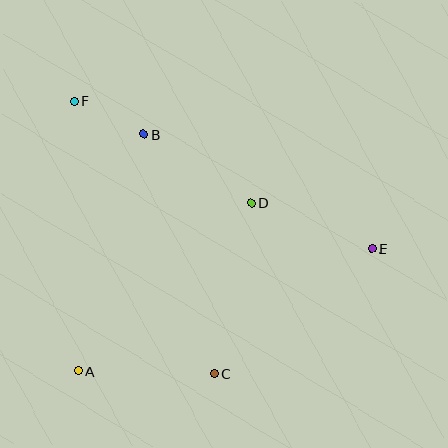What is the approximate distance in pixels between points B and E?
The distance between B and E is approximately 255 pixels.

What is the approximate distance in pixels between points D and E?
The distance between D and E is approximately 128 pixels.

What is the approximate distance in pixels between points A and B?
The distance between A and B is approximately 245 pixels.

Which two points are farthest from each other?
Points E and F are farthest from each other.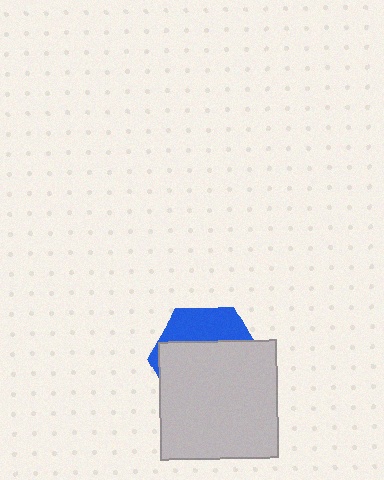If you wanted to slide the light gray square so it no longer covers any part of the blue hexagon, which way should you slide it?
Slide it down — that is the most direct way to separate the two shapes.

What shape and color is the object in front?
The object in front is a light gray square.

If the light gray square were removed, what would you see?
You would see the complete blue hexagon.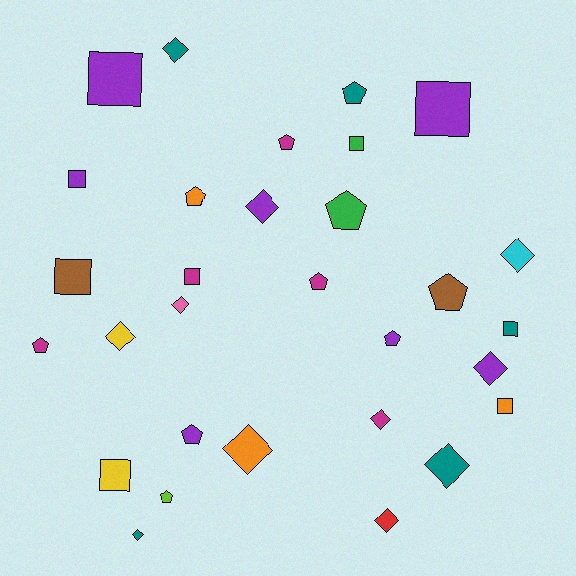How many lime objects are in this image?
There is 1 lime object.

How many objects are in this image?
There are 30 objects.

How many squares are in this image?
There are 9 squares.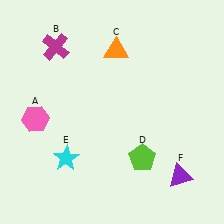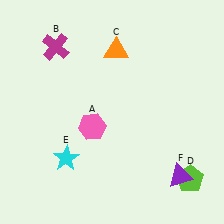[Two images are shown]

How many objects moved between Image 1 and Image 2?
2 objects moved between the two images.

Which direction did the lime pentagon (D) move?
The lime pentagon (D) moved right.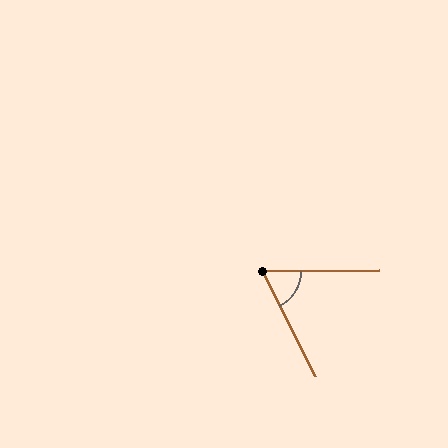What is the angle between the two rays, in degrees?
Approximately 64 degrees.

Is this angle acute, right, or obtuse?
It is acute.